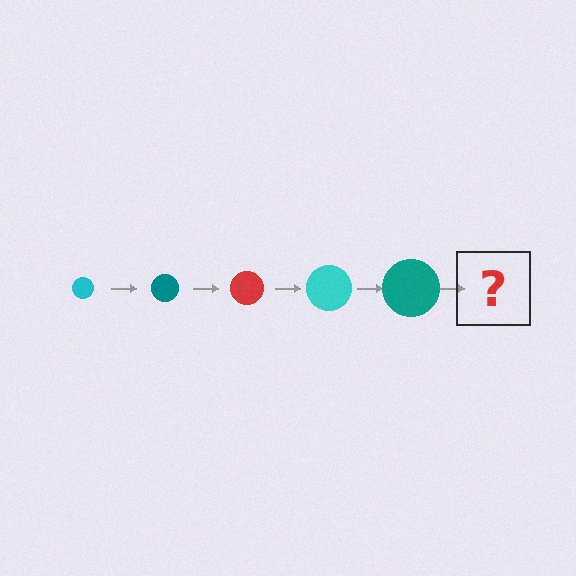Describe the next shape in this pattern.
It should be a red circle, larger than the previous one.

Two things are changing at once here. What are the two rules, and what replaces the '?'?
The two rules are that the circle grows larger each step and the color cycles through cyan, teal, and red. The '?' should be a red circle, larger than the previous one.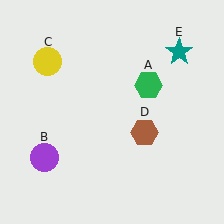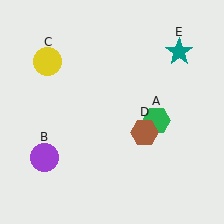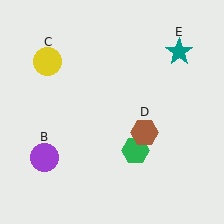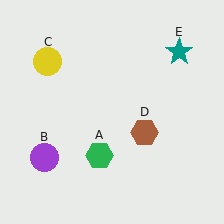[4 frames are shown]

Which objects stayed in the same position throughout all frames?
Purple circle (object B) and yellow circle (object C) and brown hexagon (object D) and teal star (object E) remained stationary.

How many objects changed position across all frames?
1 object changed position: green hexagon (object A).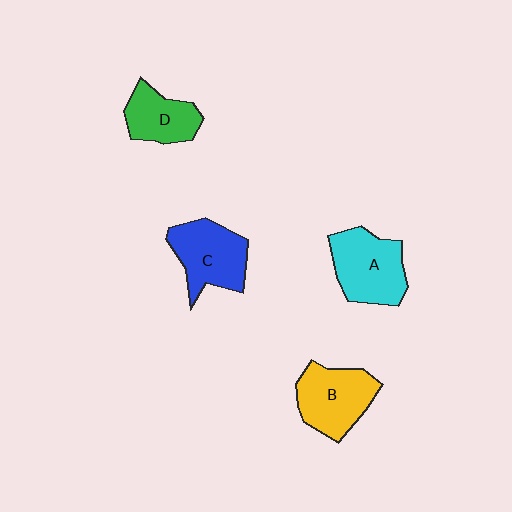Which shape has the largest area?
Shape A (cyan).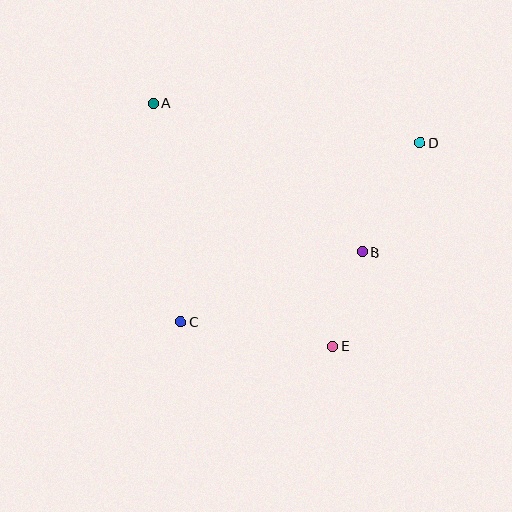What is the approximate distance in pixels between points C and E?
The distance between C and E is approximately 154 pixels.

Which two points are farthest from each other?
Points A and E are farthest from each other.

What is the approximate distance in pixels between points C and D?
The distance between C and D is approximately 299 pixels.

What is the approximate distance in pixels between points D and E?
The distance between D and E is approximately 221 pixels.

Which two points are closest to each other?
Points B and E are closest to each other.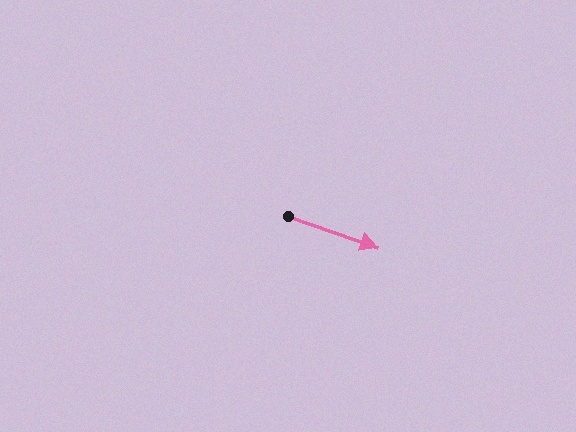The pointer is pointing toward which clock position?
Roughly 4 o'clock.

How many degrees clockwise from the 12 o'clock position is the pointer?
Approximately 109 degrees.